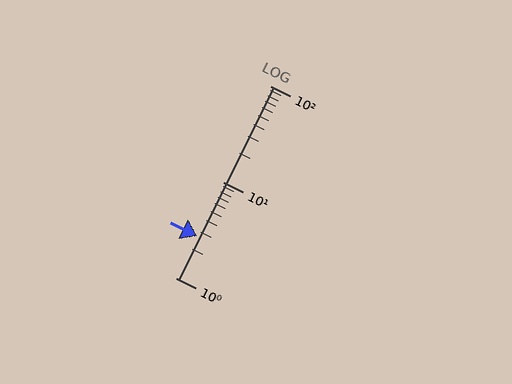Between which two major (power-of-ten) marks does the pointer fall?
The pointer is between 1 and 10.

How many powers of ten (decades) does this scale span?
The scale spans 2 decades, from 1 to 100.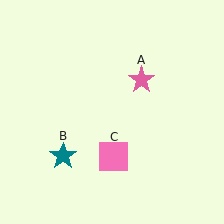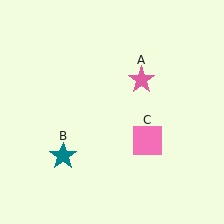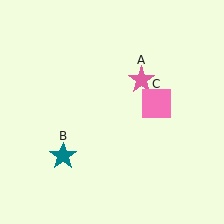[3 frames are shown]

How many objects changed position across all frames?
1 object changed position: pink square (object C).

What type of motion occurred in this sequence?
The pink square (object C) rotated counterclockwise around the center of the scene.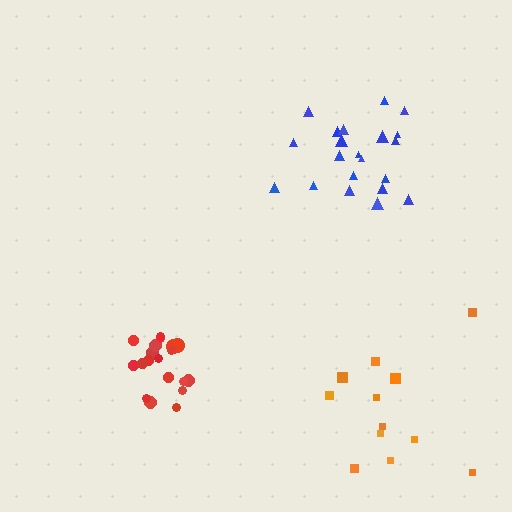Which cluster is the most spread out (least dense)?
Orange.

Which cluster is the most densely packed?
Red.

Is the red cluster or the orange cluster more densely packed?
Red.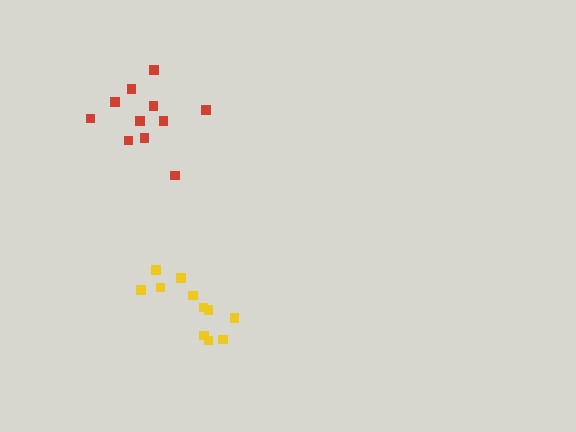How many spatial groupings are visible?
There are 2 spatial groupings.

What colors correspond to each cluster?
The clusters are colored: yellow, red.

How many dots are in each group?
Group 1: 11 dots, Group 2: 11 dots (22 total).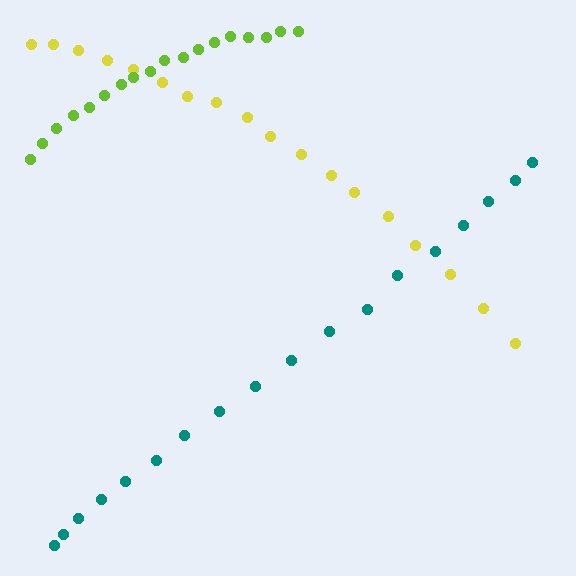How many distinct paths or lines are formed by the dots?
There are 3 distinct paths.